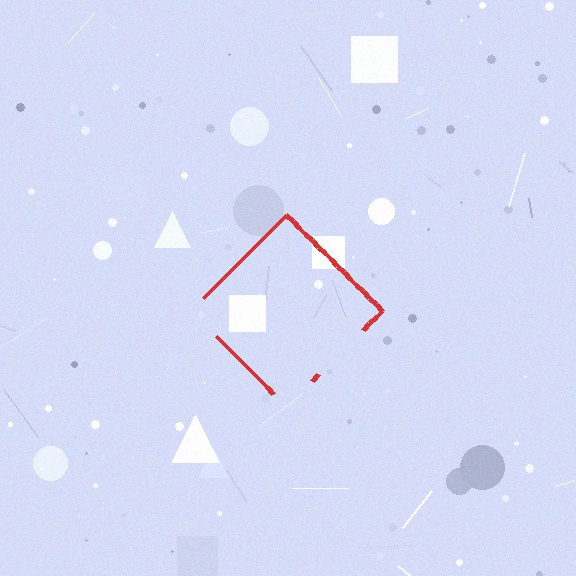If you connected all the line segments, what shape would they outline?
They would outline a diamond.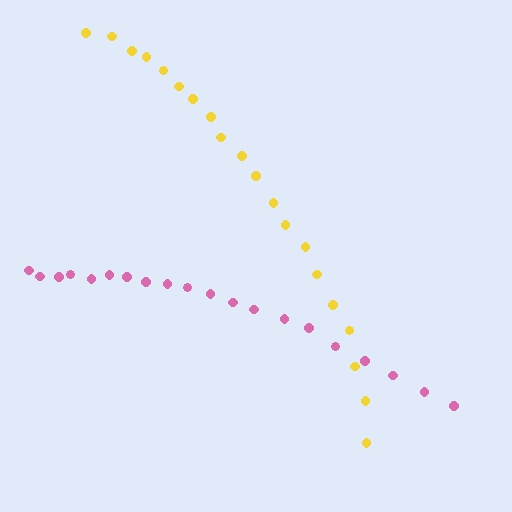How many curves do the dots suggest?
There are 2 distinct paths.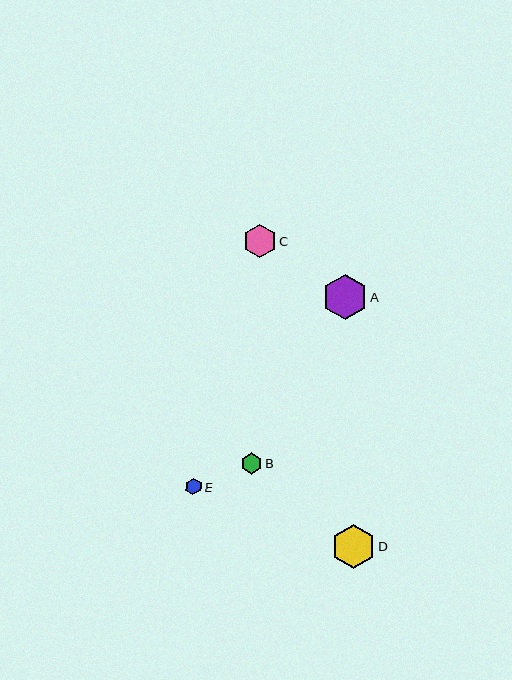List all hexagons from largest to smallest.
From largest to smallest: A, D, C, B, E.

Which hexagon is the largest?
Hexagon A is the largest with a size of approximately 45 pixels.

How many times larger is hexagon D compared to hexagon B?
Hexagon D is approximately 2.1 times the size of hexagon B.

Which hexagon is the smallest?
Hexagon E is the smallest with a size of approximately 17 pixels.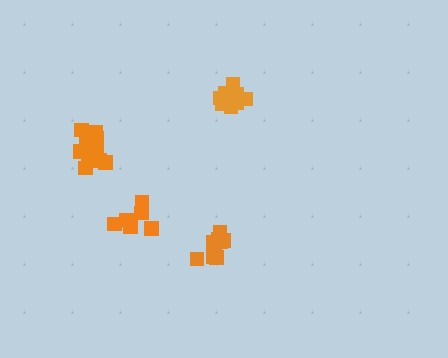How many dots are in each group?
Group 1: 9 dots, Group 2: 11 dots, Group 3: 6 dots, Group 4: 10 dots (36 total).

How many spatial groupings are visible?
There are 4 spatial groupings.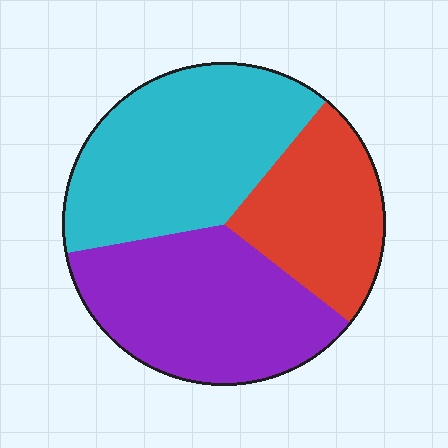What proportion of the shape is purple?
Purple covers about 35% of the shape.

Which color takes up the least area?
Red, at roughly 25%.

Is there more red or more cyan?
Cyan.